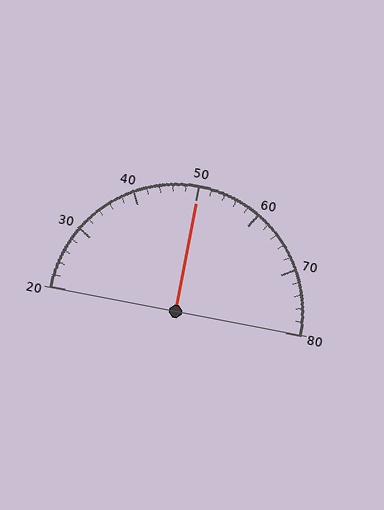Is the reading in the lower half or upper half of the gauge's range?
The reading is in the upper half of the range (20 to 80).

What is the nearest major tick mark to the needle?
The nearest major tick mark is 50.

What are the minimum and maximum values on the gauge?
The gauge ranges from 20 to 80.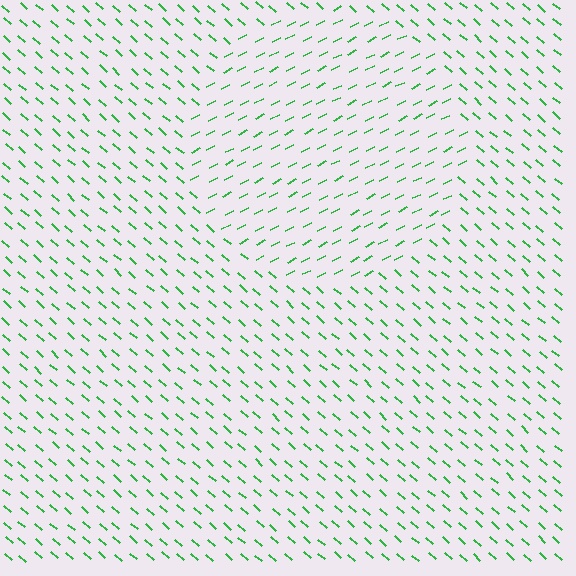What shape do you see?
I see a circle.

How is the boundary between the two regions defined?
The boundary is defined purely by a change in line orientation (approximately 68 degrees difference). All lines are the same color and thickness.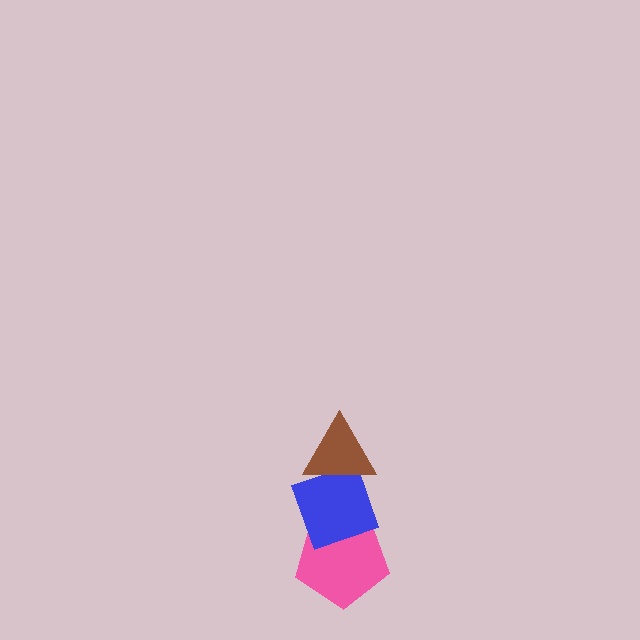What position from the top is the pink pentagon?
The pink pentagon is 3rd from the top.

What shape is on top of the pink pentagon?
The blue diamond is on top of the pink pentagon.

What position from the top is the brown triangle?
The brown triangle is 1st from the top.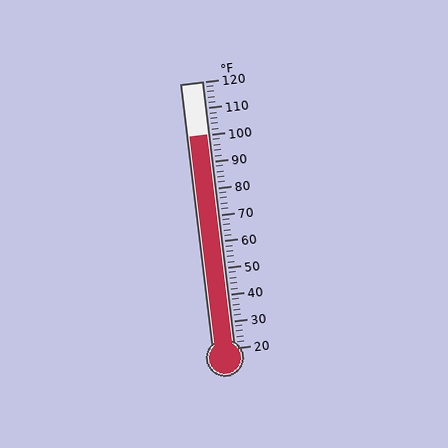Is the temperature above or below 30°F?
The temperature is above 30°F.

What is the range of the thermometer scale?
The thermometer scale ranges from 20°F to 120°F.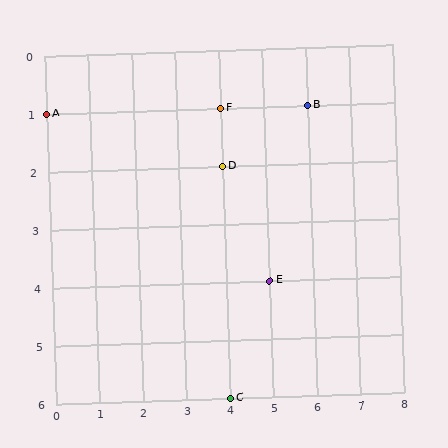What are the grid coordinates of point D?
Point D is at grid coordinates (4, 2).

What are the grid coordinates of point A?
Point A is at grid coordinates (0, 1).